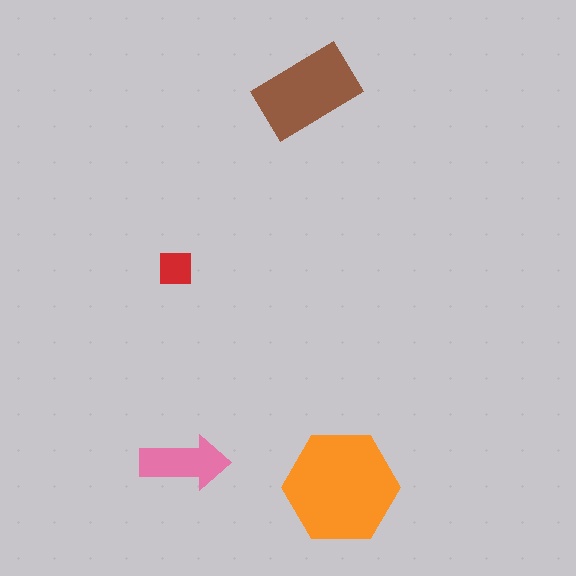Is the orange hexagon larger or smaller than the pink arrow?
Larger.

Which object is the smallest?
The red square.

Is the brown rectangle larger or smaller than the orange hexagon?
Smaller.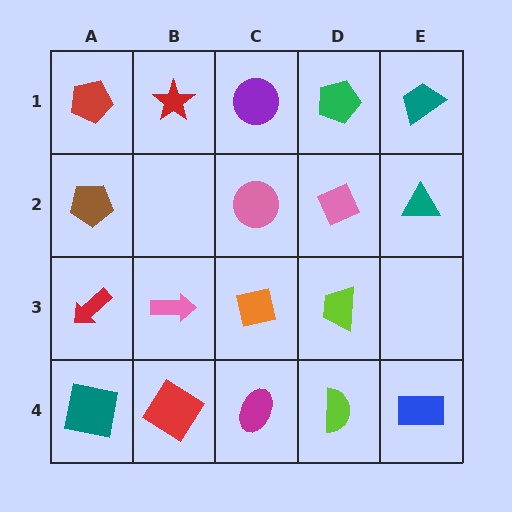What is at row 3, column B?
A pink arrow.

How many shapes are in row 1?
5 shapes.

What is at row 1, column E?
A teal trapezoid.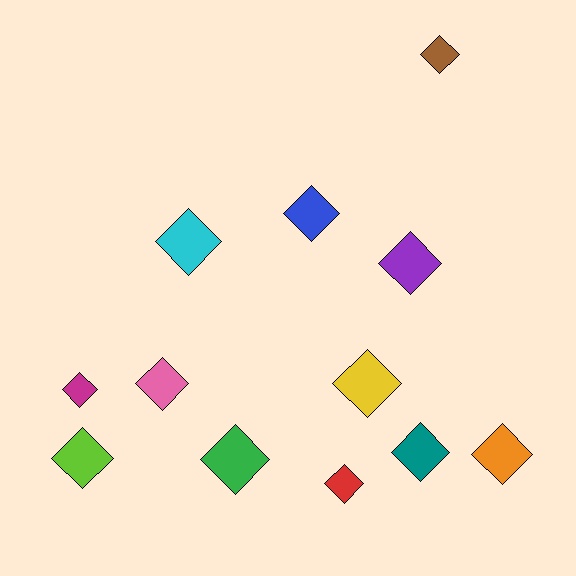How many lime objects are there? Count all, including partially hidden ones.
There is 1 lime object.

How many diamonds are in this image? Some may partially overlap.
There are 12 diamonds.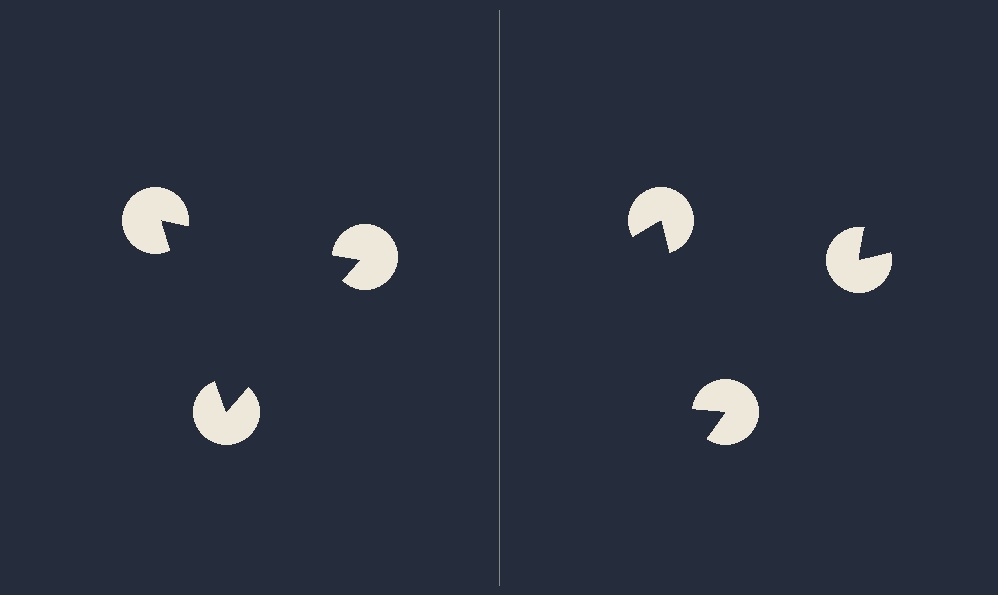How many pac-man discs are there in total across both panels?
6 — 3 on each side.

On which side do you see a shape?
An illusory triangle appears on the left side. On the right side the wedge cuts are rotated, so no coherent shape forms.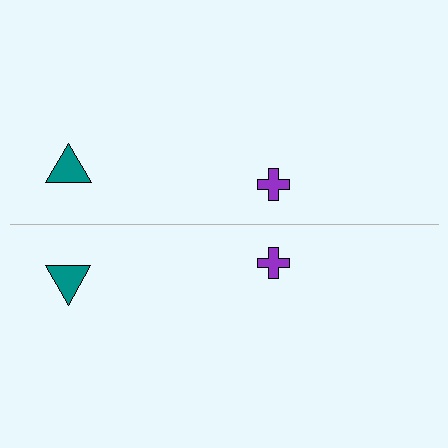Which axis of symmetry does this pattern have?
The pattern has a horizontal axis of symmetry running through the center of the image.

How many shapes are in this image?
There are 4 shapes in this image.